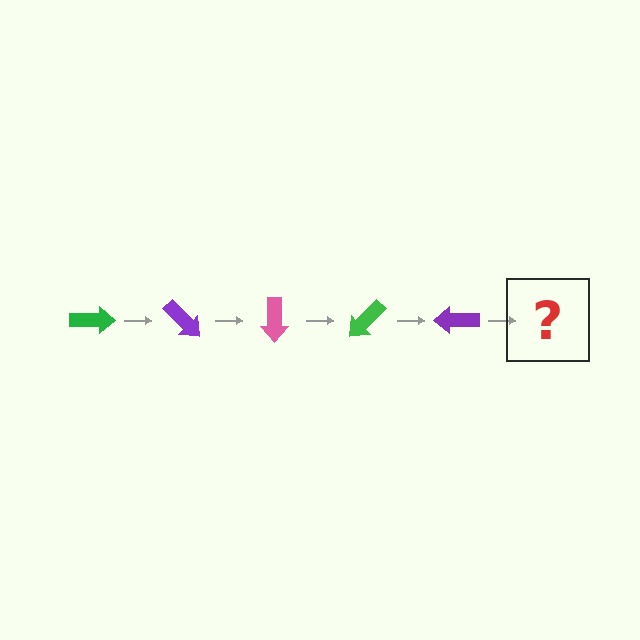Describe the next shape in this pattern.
It should be a pink arrow, rotated 225 degrees from the start.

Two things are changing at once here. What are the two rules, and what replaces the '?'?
The two rules are that it rotates 45 degrees each step and the color cycles through green, purple, and pink. The '?' should be a pink arrow, rotated 225 degrees from the start.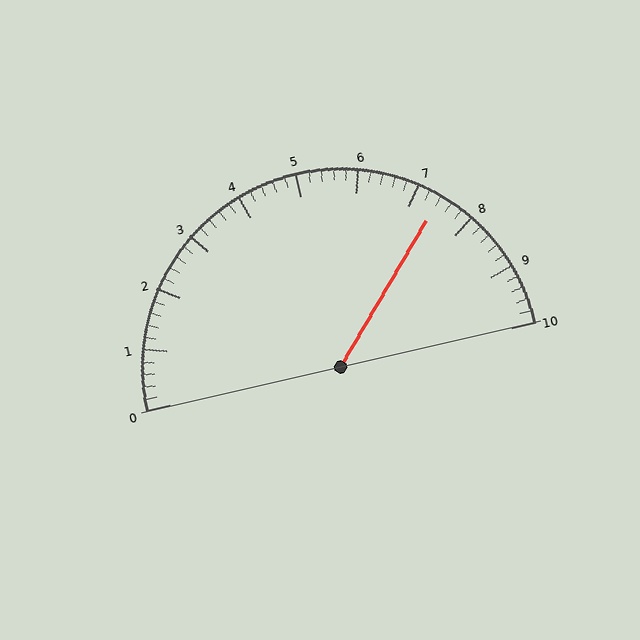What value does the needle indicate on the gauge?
The needle indicates approximately 7.4.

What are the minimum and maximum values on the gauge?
The gauge ranges from 0 to 10.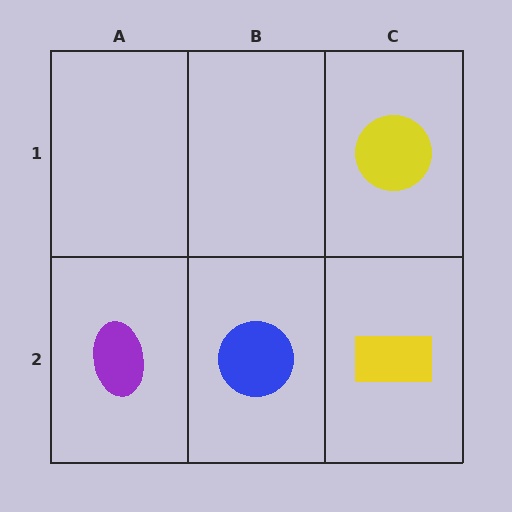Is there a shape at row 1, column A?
No, that cell is empty.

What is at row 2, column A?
A purple ellipse.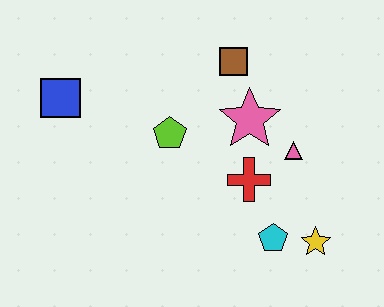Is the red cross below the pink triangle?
Yes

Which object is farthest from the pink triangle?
The blue square is farthest from the pink triangle.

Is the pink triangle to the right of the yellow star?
No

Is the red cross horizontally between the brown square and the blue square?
No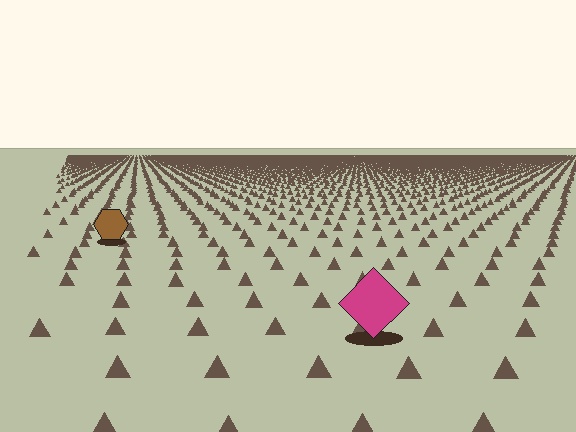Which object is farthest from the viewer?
The brown hexagon is farthest from the viewer. It appears smaller and the ground texture around it is denser.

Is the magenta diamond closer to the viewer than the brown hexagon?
Yes. The magenta diamond is closer — you can tell from the texture gradient: the ground texture is coarser near it.